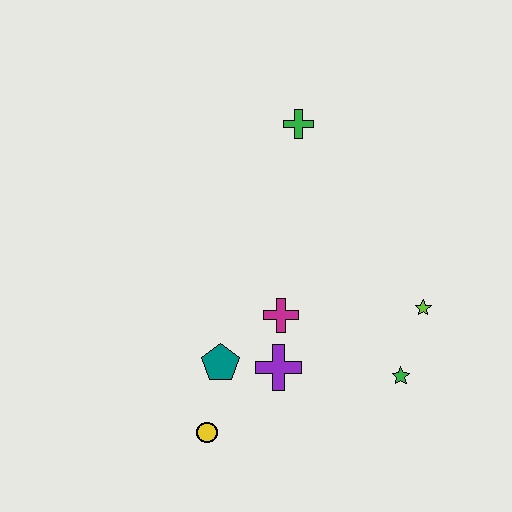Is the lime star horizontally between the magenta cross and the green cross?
No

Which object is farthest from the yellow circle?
The green cross is farthest from the yellow circle.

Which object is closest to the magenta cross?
The purple cross is closest to the magenta cross.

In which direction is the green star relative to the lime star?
The green star is below the lime star.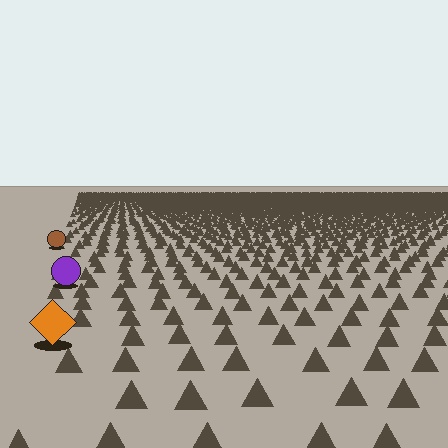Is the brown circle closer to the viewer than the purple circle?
No. The purple circle is closer — you can tell from the texture gradient: the ground texture is coarser near it.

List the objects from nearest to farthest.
From nearest to farthest: the orange diamond, the purple circle, the brown circle.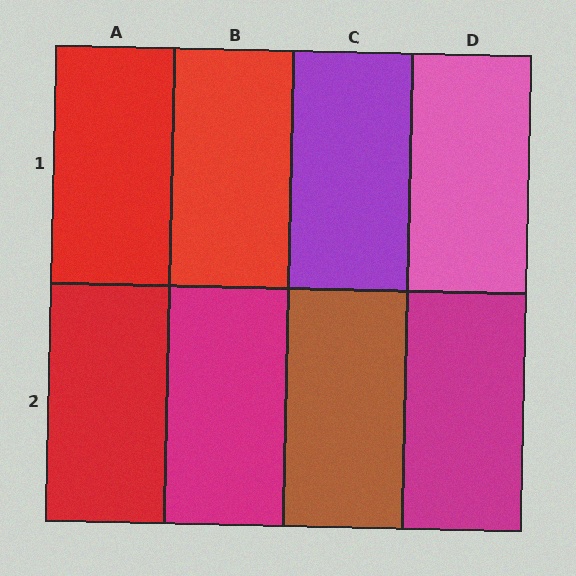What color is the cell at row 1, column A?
Red.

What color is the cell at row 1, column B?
Red.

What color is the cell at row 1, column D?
Pink.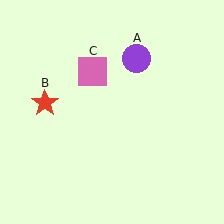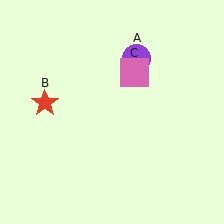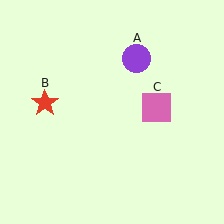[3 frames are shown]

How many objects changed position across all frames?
1 object changed position: pink square (object C).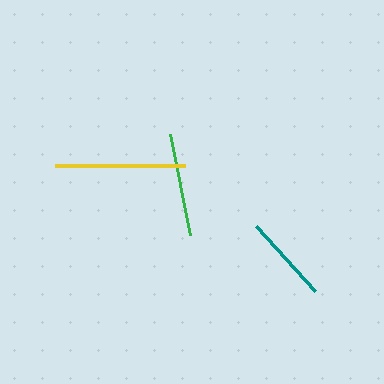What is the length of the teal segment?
The teal segment is approximately 87 pixels long.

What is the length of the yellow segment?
The yellow segment is approximately 130 pixels long.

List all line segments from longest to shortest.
From longest to shortest: yellow, green, teal.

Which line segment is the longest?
The yellow line is the longest at approximately 130 pixels.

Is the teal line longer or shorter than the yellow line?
The yellow line is longer than the teal line.